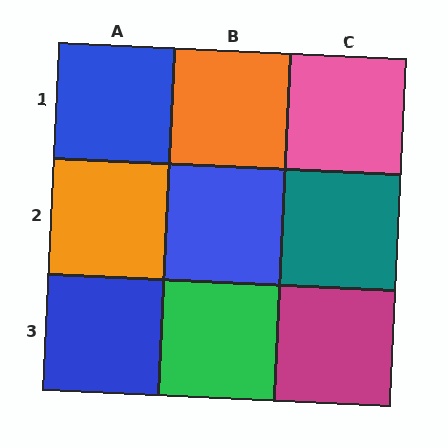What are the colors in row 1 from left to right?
Blue, orange, pink.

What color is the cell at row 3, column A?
Blue.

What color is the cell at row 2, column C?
Teal.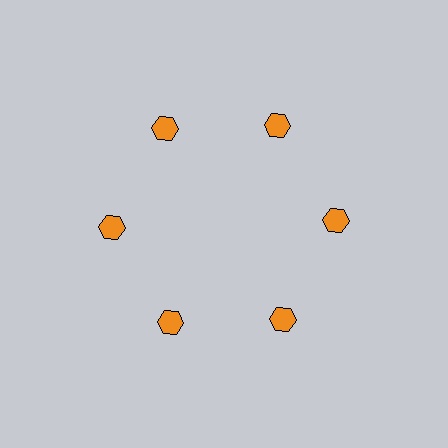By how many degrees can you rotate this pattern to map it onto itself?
The pattern maps onto itself every 60 degrees of rotation.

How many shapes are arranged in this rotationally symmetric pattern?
There are 6 shapes, arranged in 6 groups of 1.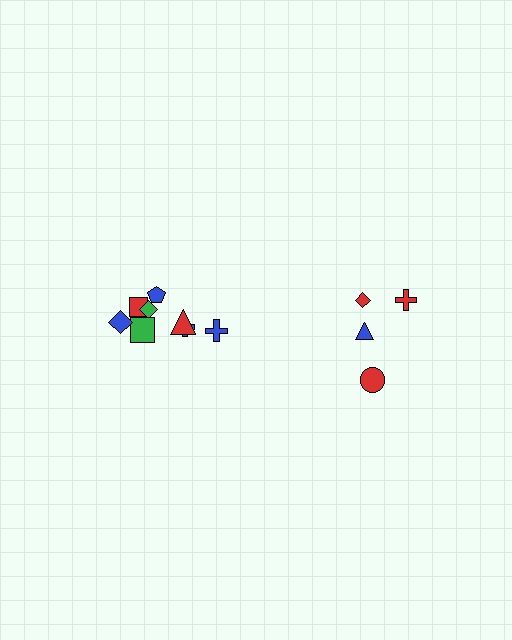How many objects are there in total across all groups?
There are 12 objects.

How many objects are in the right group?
There are 4 objects.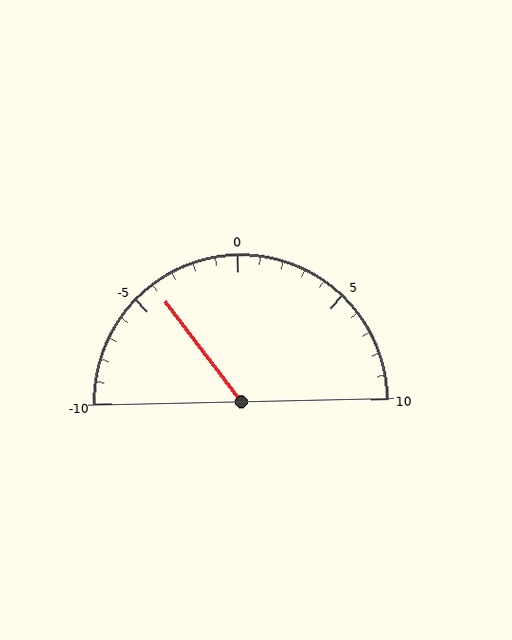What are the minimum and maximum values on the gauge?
The gauge ranges from -10 to 10.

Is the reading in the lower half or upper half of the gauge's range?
The reading is in the lower half of the range (-10 to 10).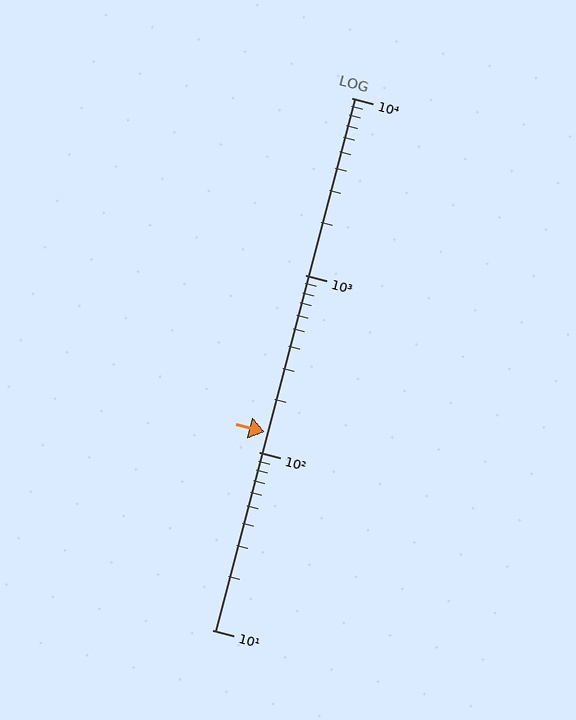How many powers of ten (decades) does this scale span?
The scale spans 3 decades, from 10 to 10000.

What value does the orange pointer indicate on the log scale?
The pointer indicates approximately 130.